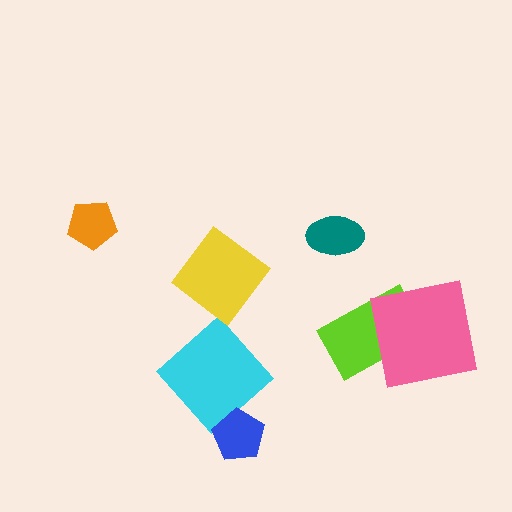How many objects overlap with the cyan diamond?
0 objects overlap with the cyan diamond.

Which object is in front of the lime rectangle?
The pink square is in front of the lime rectangle.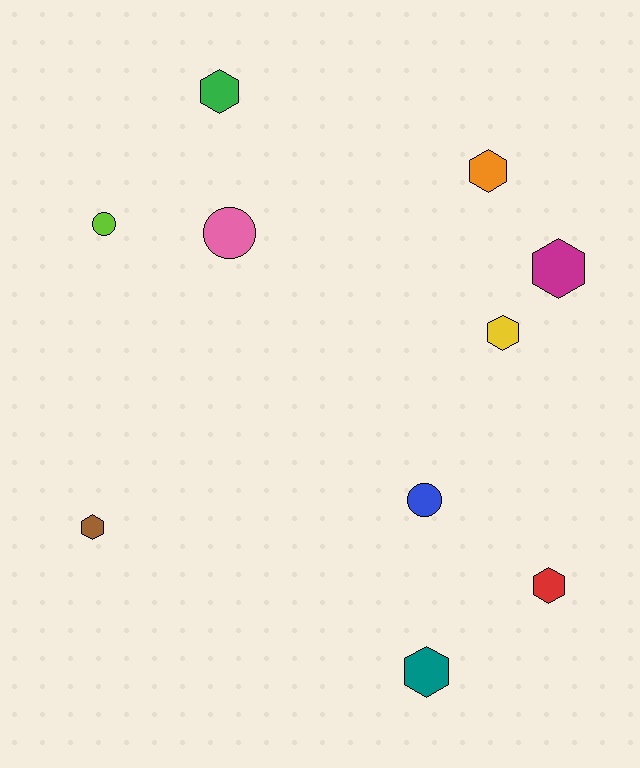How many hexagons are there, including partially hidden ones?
There are 7 hexagons.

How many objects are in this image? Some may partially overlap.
There are 10 objects.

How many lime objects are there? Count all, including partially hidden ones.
There is 1 lime object.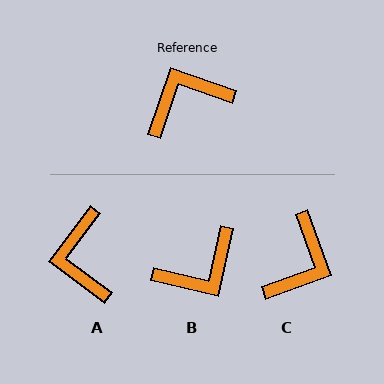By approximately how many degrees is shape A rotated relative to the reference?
Approximately 72 degrees counter-clockwise.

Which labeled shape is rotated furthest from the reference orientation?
B, about 174 degrees away.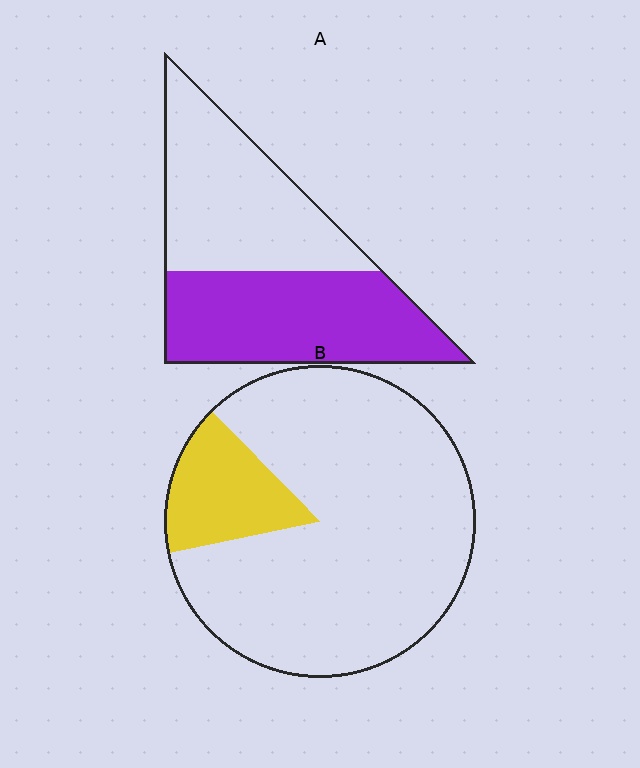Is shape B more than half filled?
No.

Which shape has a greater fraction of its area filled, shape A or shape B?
Shape A.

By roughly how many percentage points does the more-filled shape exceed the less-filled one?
By roughly 35 percentage points (A over B).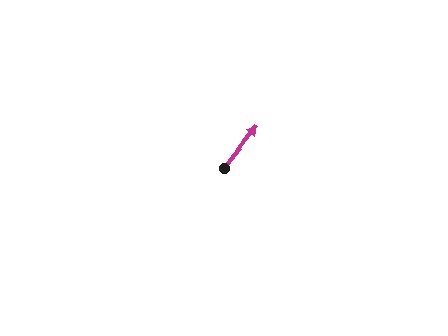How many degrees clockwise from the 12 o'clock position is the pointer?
Approximately 39 degrees.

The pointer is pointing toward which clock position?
Roughly 1 o'clock.